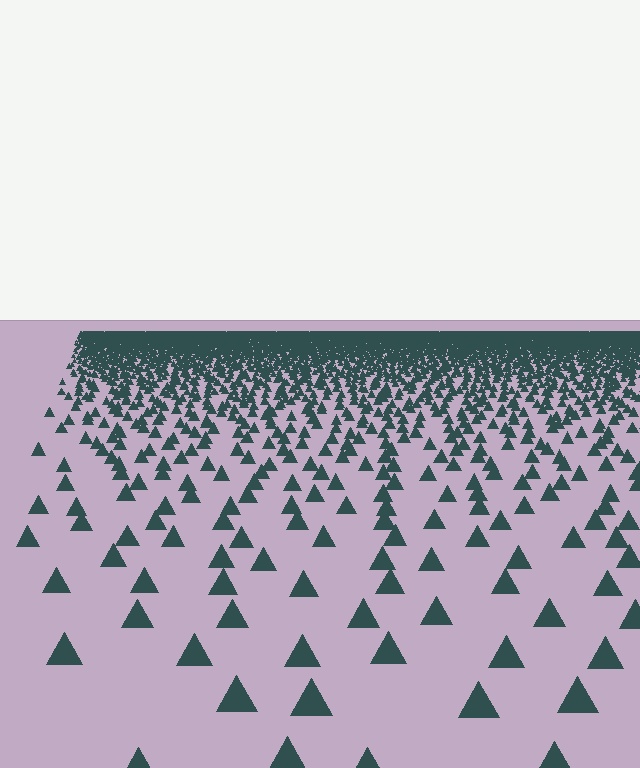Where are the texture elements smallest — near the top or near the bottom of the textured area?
Near the top.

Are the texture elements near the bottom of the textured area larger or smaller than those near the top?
Larger. Near the bottom, elements are closer to the viewer and appear at a bigger on-screen size.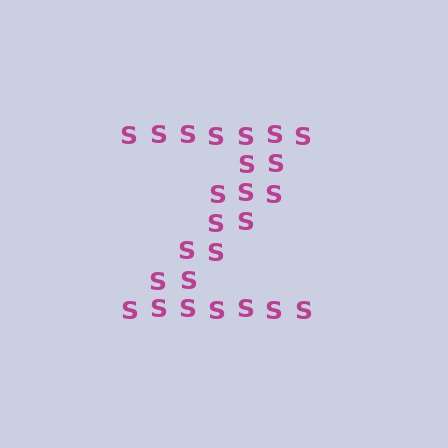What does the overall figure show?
The overall figure shows the letter Z.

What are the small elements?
The small elements are letter S's.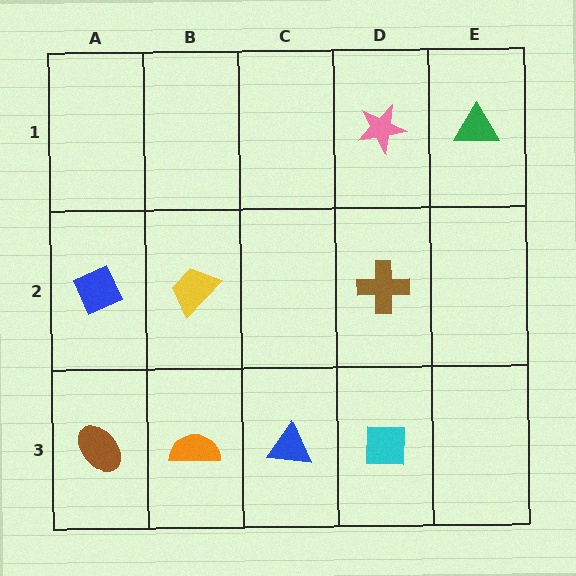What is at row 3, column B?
An orange semicircle.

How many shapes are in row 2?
3 shapes.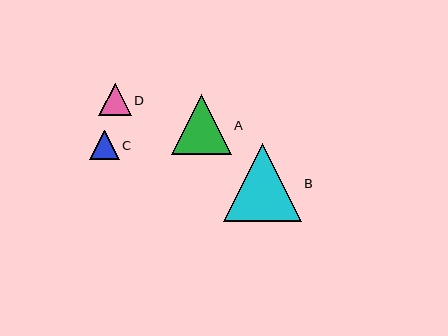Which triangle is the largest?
Triangle B is the largest with a size of approximately 78 pixels.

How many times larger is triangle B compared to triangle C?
Triangle B is approximately 2.7 times the size of triangle C.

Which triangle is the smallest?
Triangle C is the smallest with a size of approximately 29 pixels.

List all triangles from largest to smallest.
From largest to smallest: B, A, D, C.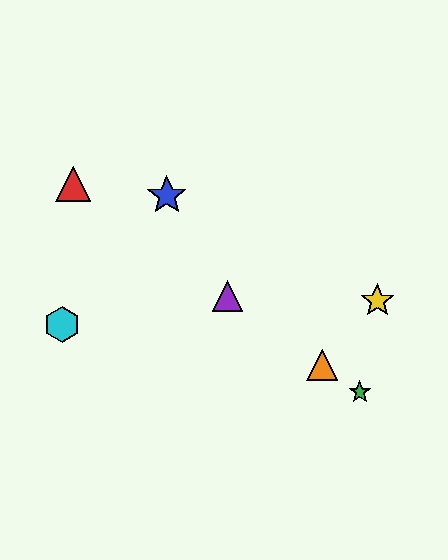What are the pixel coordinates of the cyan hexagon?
The cyan hexagon is at (62, 325).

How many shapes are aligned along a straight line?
4 shapes (the red triangle, the green star, the purple triangle, the orange triangle) are aligned along a straight line.